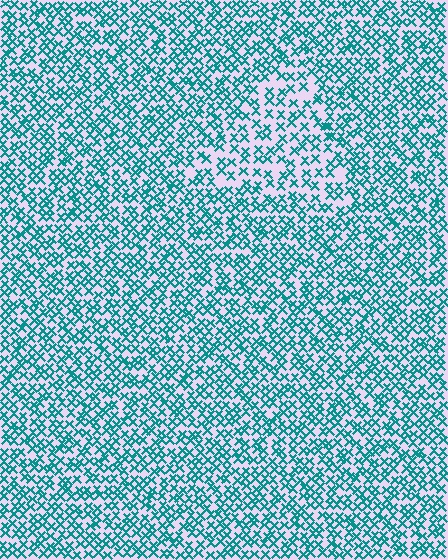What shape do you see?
I see a triangle.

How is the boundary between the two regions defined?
The boundary is defined by a change in element density (approximately 1.6x ratio). All elements are the same color, size, and shape.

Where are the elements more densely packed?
The elements are more densely packed outside the triangle boundary.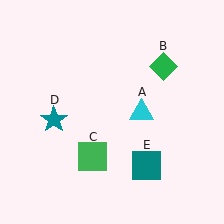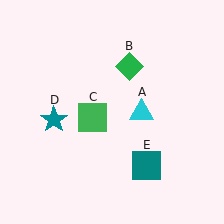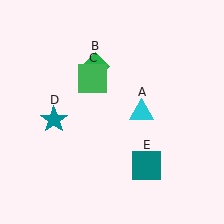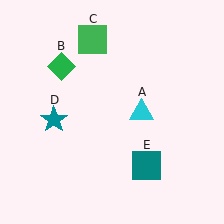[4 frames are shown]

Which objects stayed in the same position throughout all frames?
Cyan triangle (object A) and teal star (object D) and teal square (object E) remained stationary.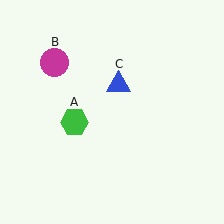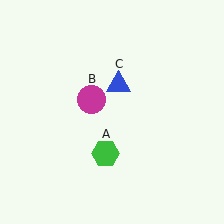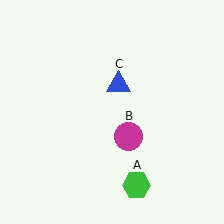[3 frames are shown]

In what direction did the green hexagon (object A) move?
The green hexagon (object A) moved down and to the right.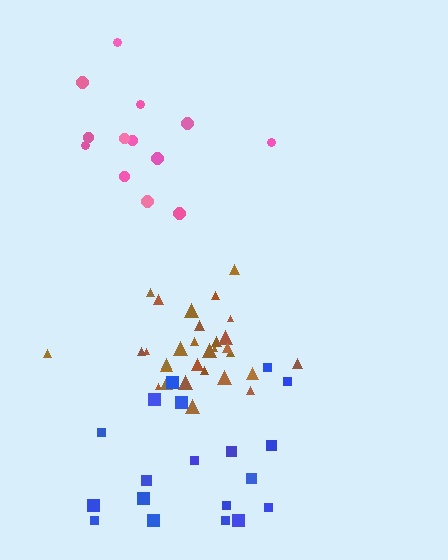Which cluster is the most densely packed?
Brown.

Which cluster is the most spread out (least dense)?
Pink.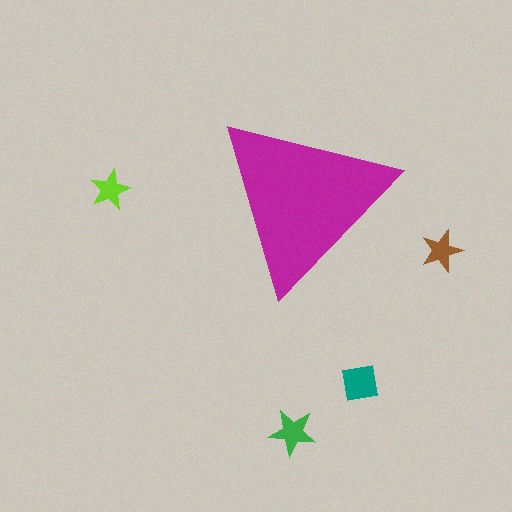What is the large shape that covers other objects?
A magenta triangle.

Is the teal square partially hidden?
No, the teal square is fully visible.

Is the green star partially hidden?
No, the green star is fully visible.